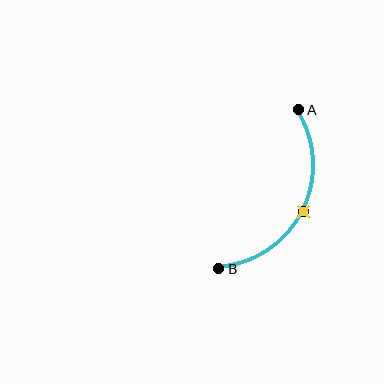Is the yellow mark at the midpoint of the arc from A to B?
Yes. The yellow mark lies on the arc at equal arc-length from both A and B — it is the arc midpoint.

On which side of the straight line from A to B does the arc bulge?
The arc bulges to the right of the straight line connecting A and B.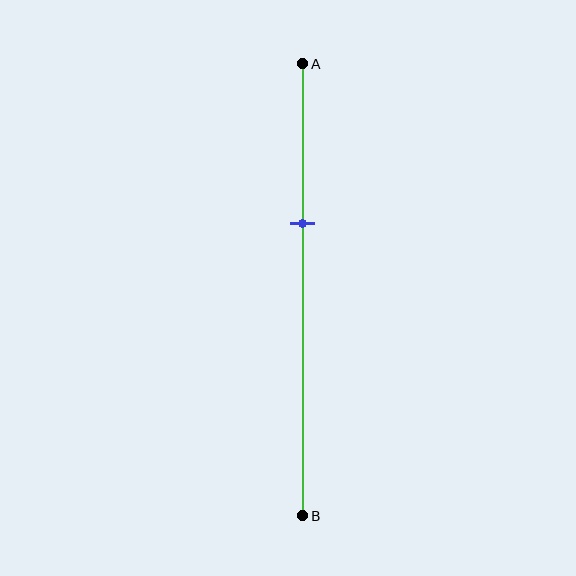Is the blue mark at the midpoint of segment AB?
No, the mark is at about 35% from A, not at the 50% midpoint.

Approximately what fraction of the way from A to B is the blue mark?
The blue mark is approximately 35% of the way from A to B.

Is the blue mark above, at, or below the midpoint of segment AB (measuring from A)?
The blue mark is above the midpoint of segment AB.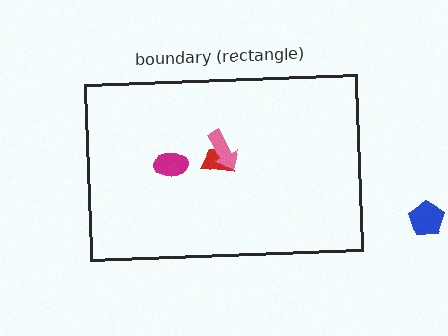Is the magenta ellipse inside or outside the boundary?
Inside.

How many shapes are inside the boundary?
3 inside, 1 outside.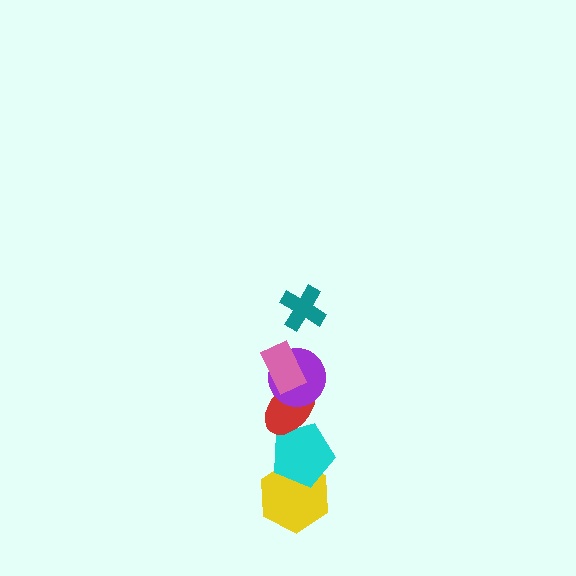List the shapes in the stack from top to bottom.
From top to bottom: the teal cross, the pink rectangle, the purple circle, the red ellipse, the cyan pentagon, the yellow hexagon.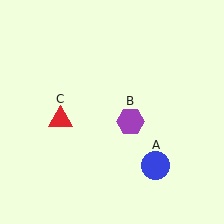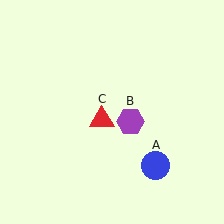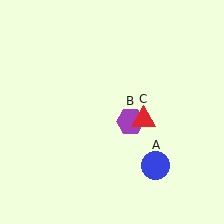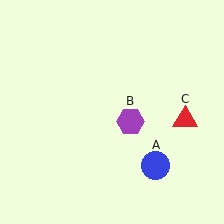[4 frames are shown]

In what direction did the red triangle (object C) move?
The red triangle (object C) moved right.